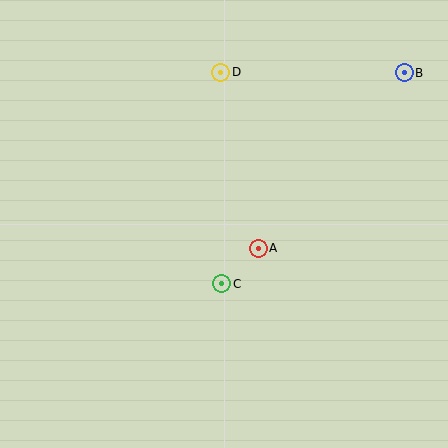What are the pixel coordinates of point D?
Point D is at (221, 72).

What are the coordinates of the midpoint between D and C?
The midpoint between D and C is at (221, 178).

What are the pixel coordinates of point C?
Point C is at (222, 284).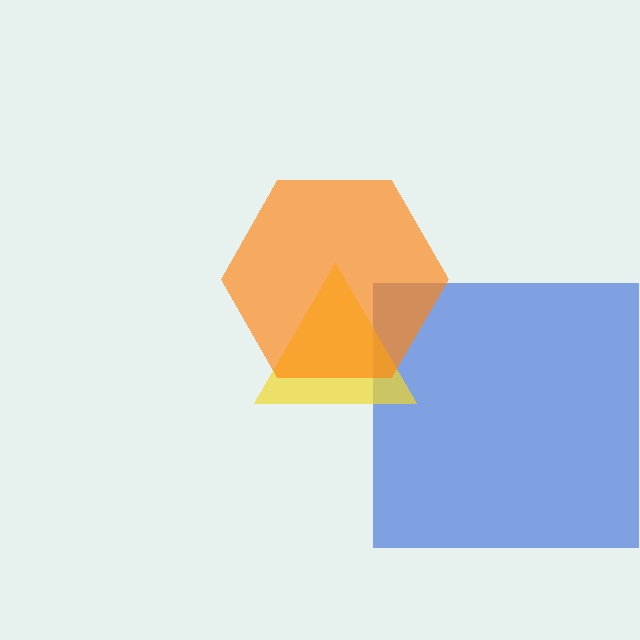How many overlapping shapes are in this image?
There are 3 overlapping shapes in the image.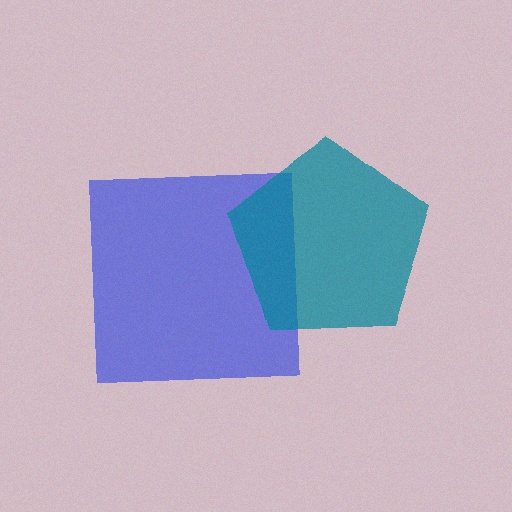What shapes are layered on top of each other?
The layered shapes are: a blue square, a teal pentagon.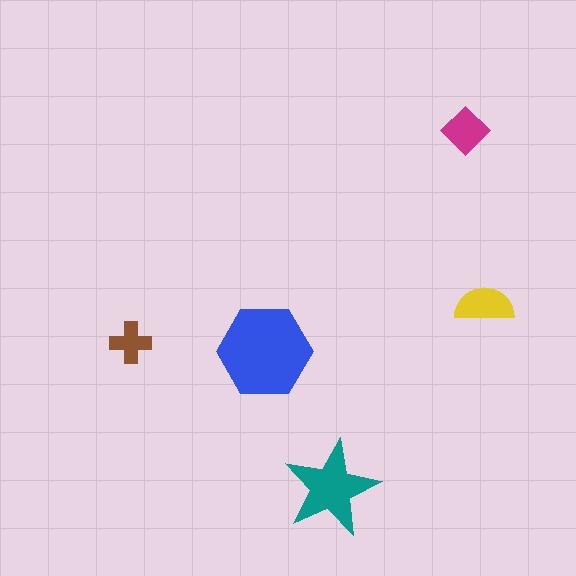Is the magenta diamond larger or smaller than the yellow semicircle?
Smaller.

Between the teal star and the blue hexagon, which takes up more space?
The blue hexagon.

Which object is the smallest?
The brown cross.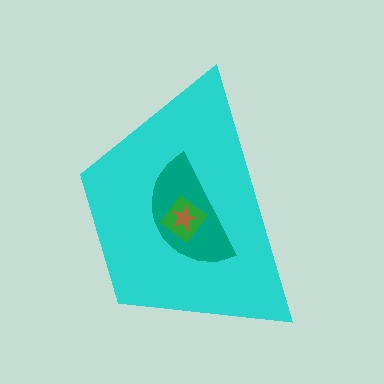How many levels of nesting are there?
4.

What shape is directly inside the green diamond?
The brown star.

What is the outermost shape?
The cyan trapezoid.